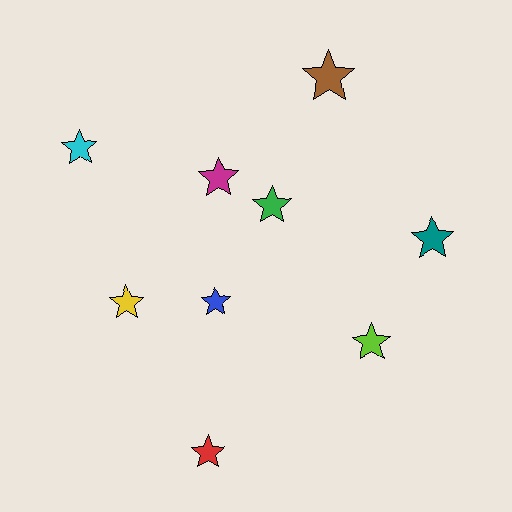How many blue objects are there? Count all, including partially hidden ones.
There is 1 blue object.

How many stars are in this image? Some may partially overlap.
There are 9 stars.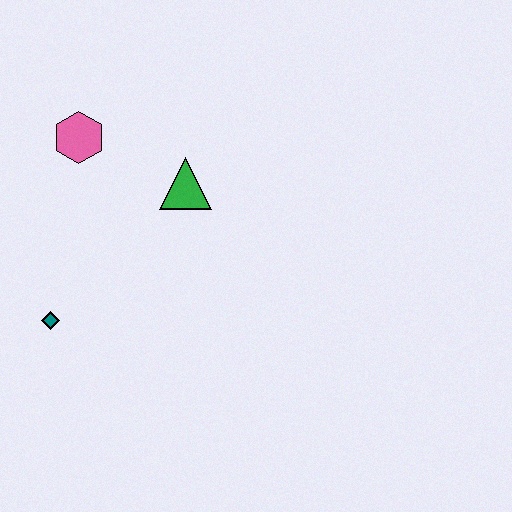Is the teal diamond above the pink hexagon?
No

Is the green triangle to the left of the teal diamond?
No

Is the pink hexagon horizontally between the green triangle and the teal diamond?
Yes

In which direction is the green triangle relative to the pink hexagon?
The green triangle is to the right of the pink hexagon.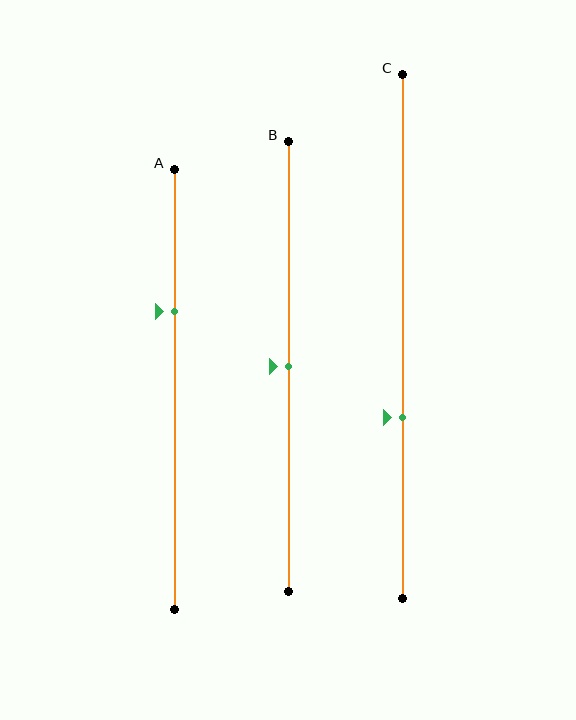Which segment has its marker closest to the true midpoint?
Segment B has its marker closest to the true midpoint.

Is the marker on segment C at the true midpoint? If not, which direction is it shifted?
No, the marker on segment C is shifted downward by about 15% of the segment length.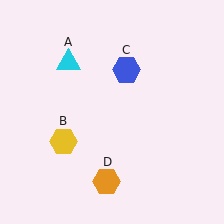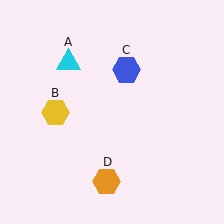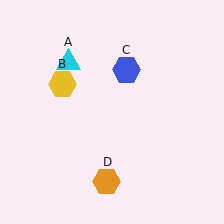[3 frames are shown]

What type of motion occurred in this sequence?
The yellow hexagon (object B) rotated clockwise around the center of the scene.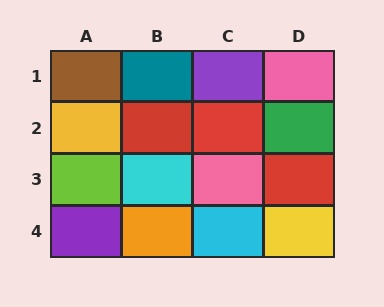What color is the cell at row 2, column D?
Green.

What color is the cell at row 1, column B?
Teal.